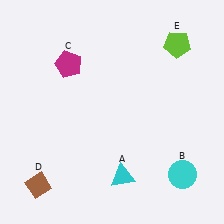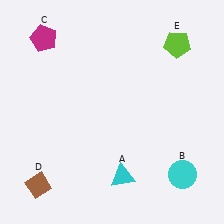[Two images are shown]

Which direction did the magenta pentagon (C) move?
The magenta pentagon (C) moved up.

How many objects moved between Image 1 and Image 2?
1 object moved between the two images.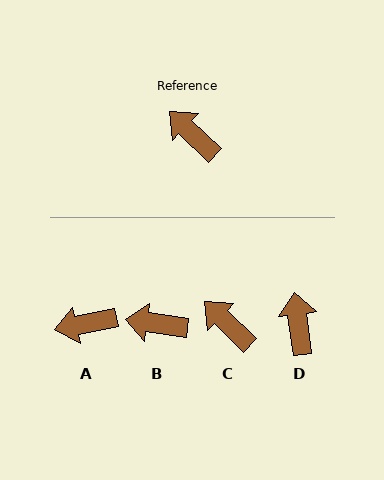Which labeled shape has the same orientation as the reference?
C.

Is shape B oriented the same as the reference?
No, it is off by about 36 degrees.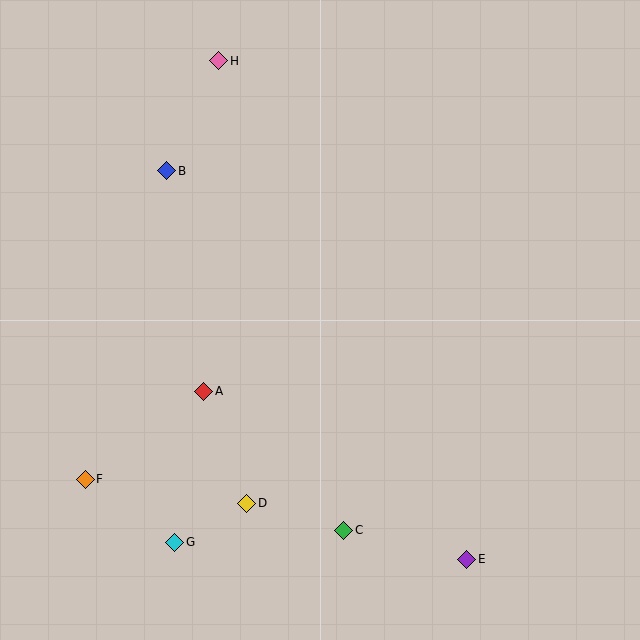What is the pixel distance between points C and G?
The distance between C and G is 170 pixels.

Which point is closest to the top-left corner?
Point H is closest to the top-left corner.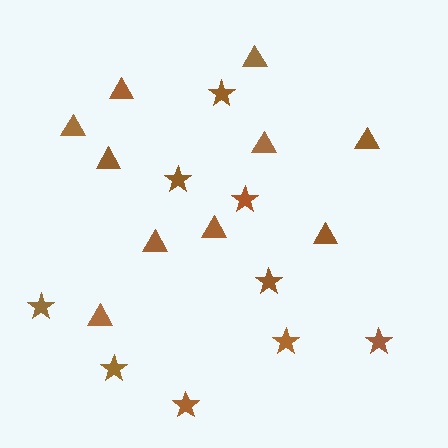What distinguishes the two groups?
There are 2 groups: one group of triangles (10) and one group of stars (9).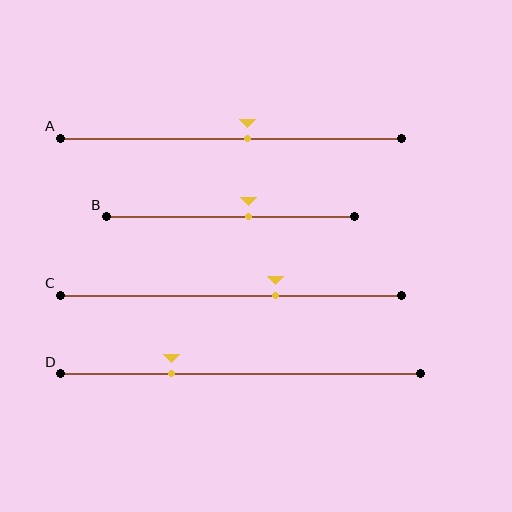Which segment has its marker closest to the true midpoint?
Segment A has its marker closest to the true midpoint.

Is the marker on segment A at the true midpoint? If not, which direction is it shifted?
No, the marker on segment A is shifted to the right by about 5% of the segment length.